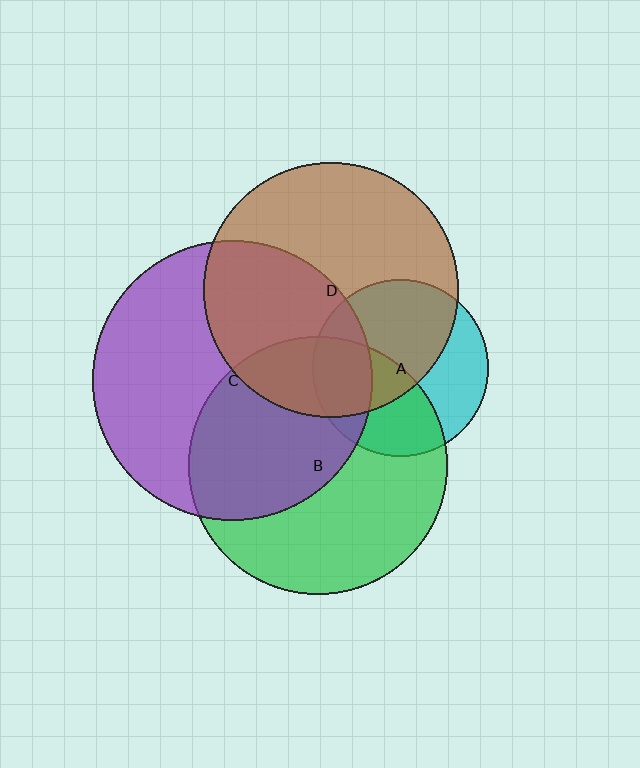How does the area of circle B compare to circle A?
Approximately 2.1 times.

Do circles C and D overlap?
Yes.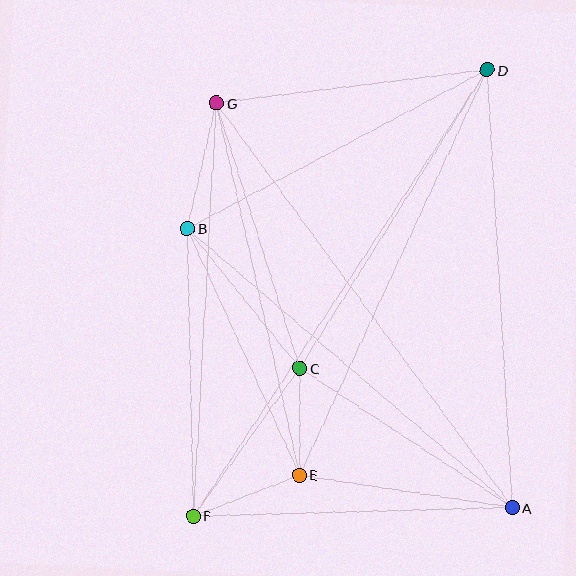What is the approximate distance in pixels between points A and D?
The distance between A and D is approximately 438 pixels.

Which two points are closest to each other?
Points C and E are closest to each other.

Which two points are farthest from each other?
Points D and F are farthest from each other.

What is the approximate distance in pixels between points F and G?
The distance between F and G is approximately 414 pixels.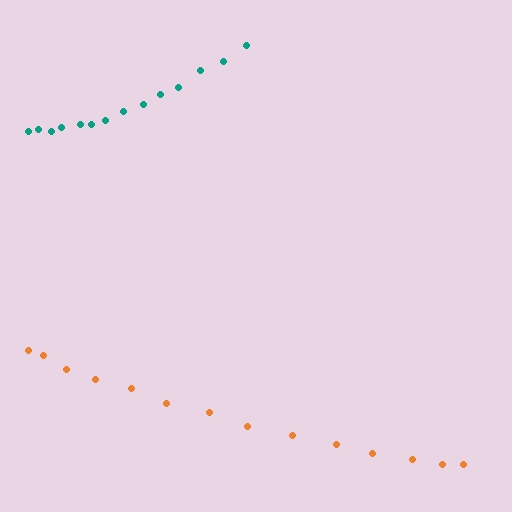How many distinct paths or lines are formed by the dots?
There are 2 distinct paths.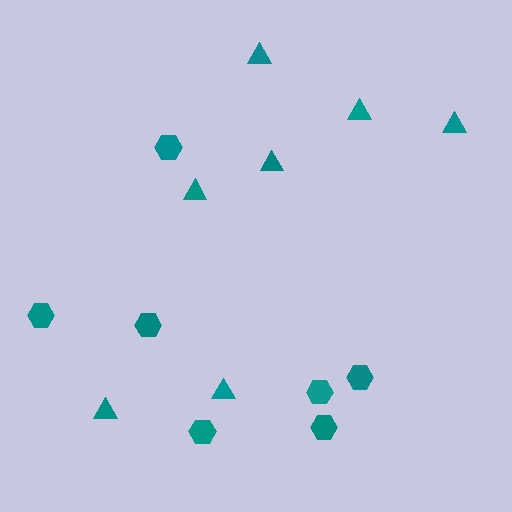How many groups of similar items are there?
There are 2 groups: one group of triangles (7) and one group of hexagons (7).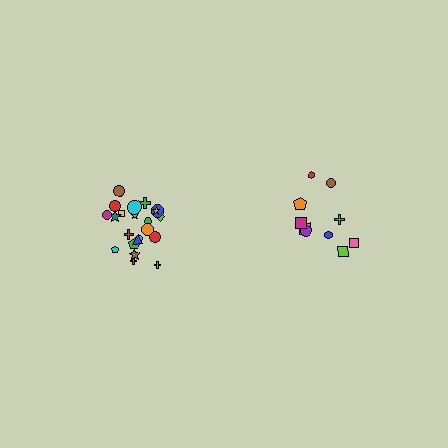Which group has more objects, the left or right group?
The left group.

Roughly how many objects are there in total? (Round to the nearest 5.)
Roughly 30 objects in total.